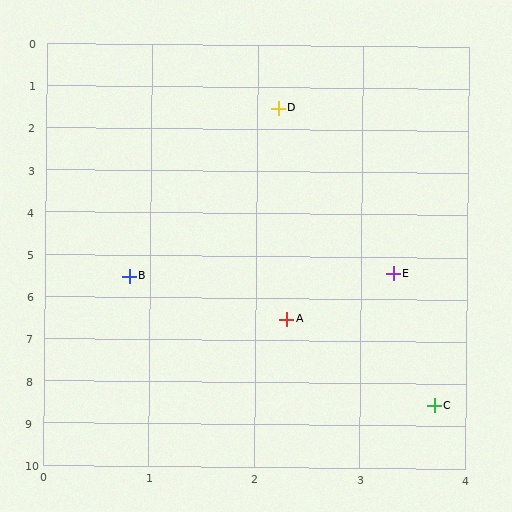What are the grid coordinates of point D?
Point D is at approximately (2.2, 1.5).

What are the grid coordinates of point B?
Point B is at approximately (0.8, 5.5).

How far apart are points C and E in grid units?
Points C and E are about 3.1 grid units apart.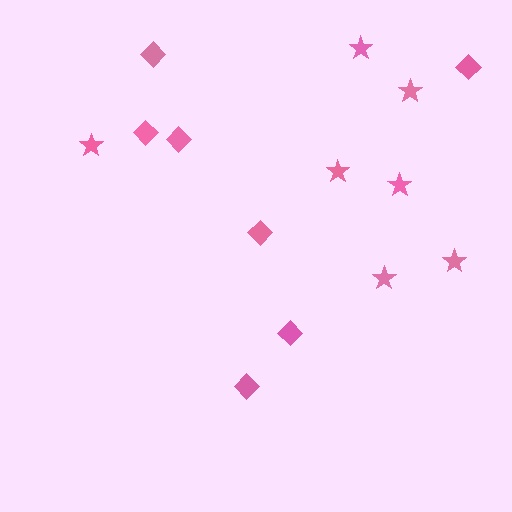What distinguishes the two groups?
There are 2 groups: one group of diamonds (7) and one group of stars (7).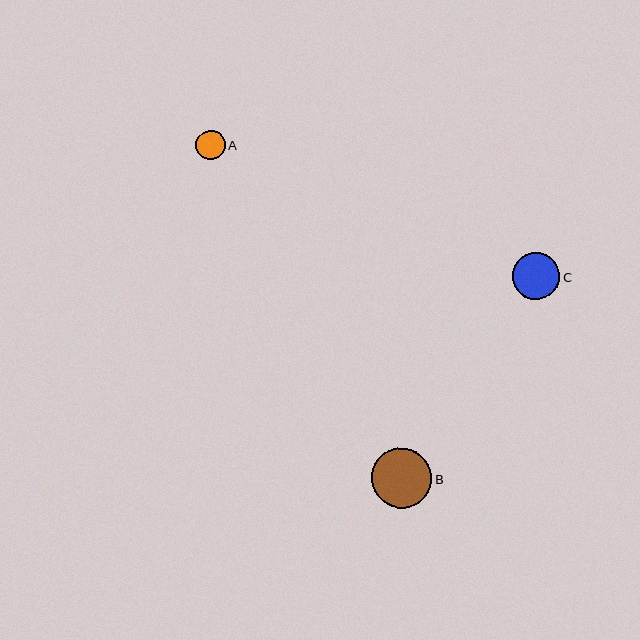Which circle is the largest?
Circle B is the largest with a size of approximately 60 pixels.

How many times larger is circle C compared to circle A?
Circle C is approximately 1.6 times the size of circle A.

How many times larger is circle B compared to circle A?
Circle B is approximately 2.0 times the size of circle A.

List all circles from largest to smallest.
From largest to smallest: B, C, A.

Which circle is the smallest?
Circle A is the smallest with a size of approximately 30 pixels.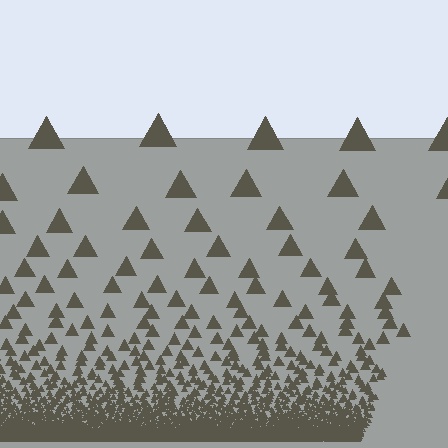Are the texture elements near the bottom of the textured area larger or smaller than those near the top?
Smaller. The gradient is inverted — elements near the bottom are smaller and denser.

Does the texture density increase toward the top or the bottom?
Density increases toward the bottom.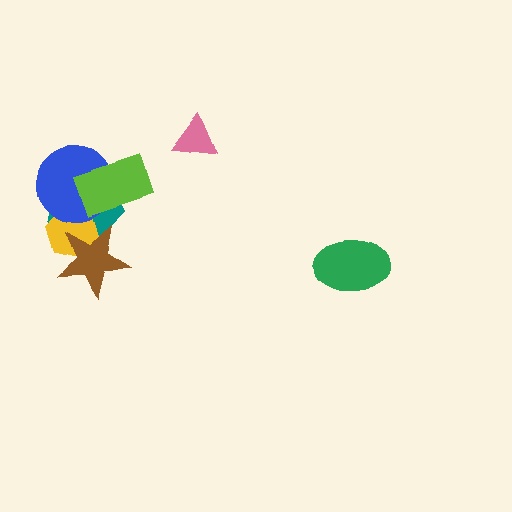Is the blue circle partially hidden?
Yes, it is partially covered by another shape.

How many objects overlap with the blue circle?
3 objects overlap with the blue circle.